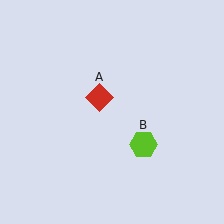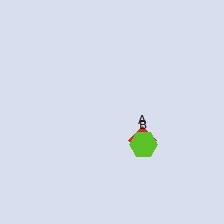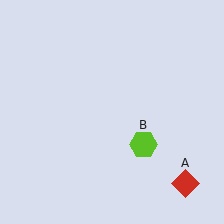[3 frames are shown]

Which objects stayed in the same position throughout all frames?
Lime hexagon (object B) remained stationary.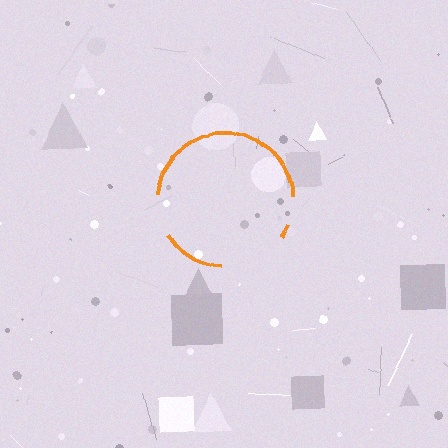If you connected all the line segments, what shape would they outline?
They would outline a circle.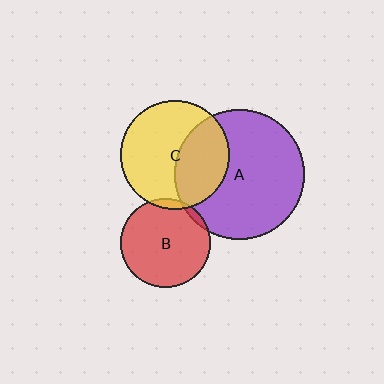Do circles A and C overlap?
Yes.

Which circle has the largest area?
Circle A (purple).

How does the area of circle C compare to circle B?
Approximately 1.5 times.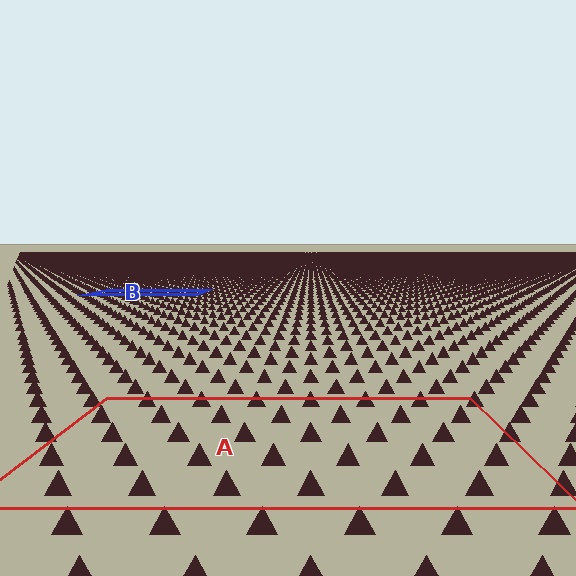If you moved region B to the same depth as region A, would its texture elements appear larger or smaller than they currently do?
They would appear larger. At a closer depth, the same texture elements are projected at a bigger on-screen size.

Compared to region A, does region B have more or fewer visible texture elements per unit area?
Region B has more texture elements per unit area — they are packed more densely because it is farther away.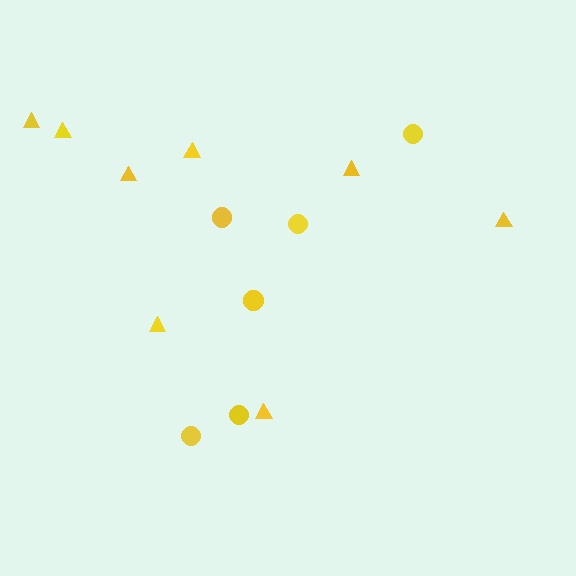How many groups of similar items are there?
There are 2 groups: one group of circles (6) and one group of triangles (8).